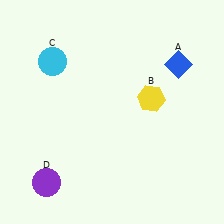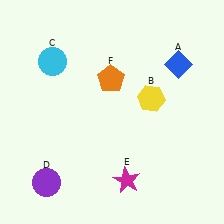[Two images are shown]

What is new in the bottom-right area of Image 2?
A magenta star (E) was added in the bottom-right area of Image 2.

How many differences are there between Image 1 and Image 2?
There are 2 differences between the two images.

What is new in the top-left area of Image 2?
An orange pentagon (F) was added in the top-left area of Image 2.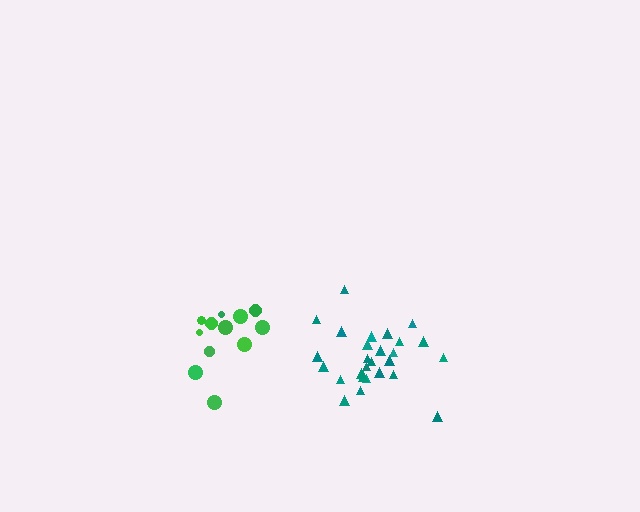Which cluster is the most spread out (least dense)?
Green.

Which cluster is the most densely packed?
Teal.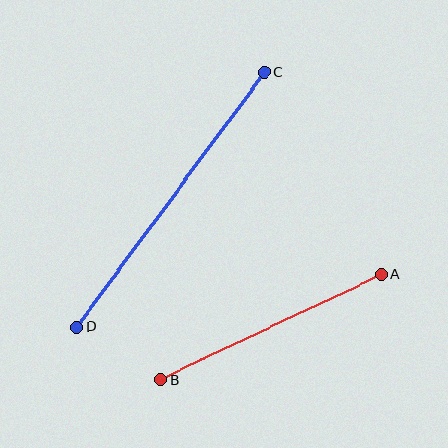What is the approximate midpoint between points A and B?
The midpoint is at approximately (271, 327) pixels.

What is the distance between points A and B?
The distance is approximately 244 pixels.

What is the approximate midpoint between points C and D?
The midpoint is at approximately (171, 200) pixels.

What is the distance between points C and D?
The distance is approximately 316 pixels.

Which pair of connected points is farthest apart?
Points C and D are farthest apart.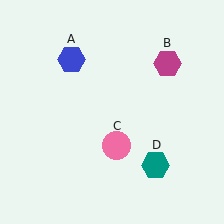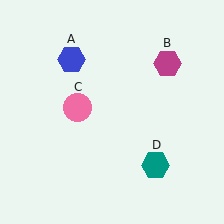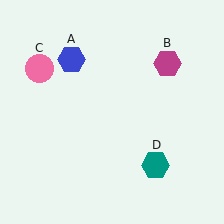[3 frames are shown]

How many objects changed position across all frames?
1 object changed position: pink circle (object C).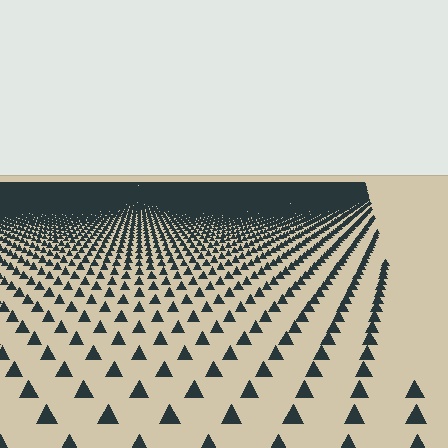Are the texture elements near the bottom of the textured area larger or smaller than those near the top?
Larger. Near the bottom, elements are closer to the viewer and appear at a bigger on-screen size.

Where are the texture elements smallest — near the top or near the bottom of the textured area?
Near the top.